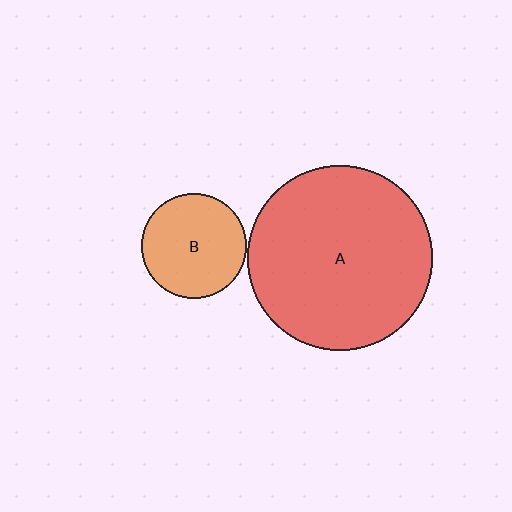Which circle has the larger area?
Circle A (red).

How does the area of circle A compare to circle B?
Approximately 3.1 times.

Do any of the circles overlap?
No, none of the circles overlap.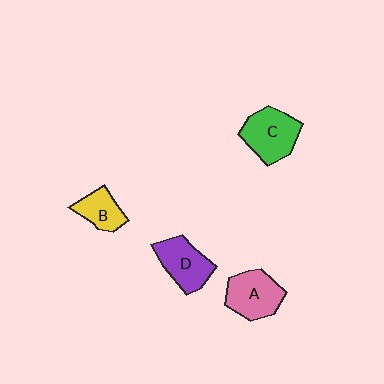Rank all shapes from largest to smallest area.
From largest to smallest: C (green), A (pink), D (purple), B (yellow).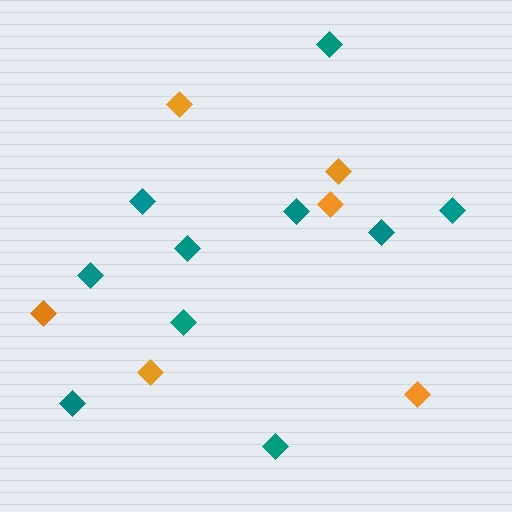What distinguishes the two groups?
There are 2 groups: one group of orange diamonds (6) and one group of teal diamonds (10).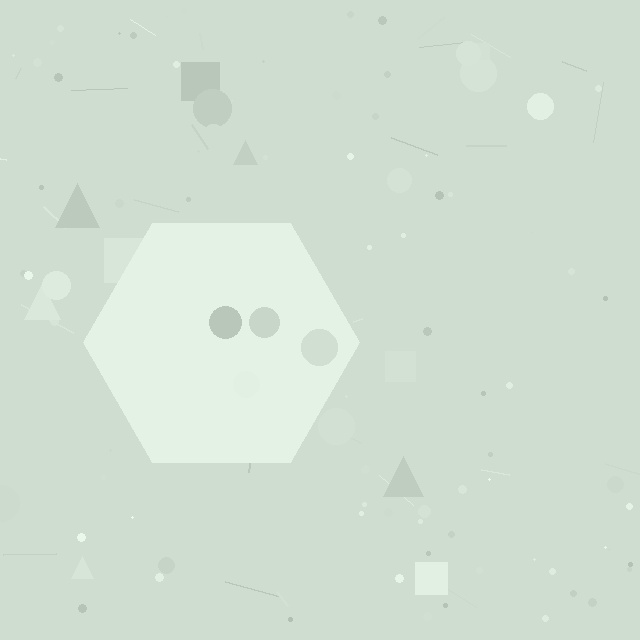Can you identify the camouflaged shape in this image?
The camouflaged shape is a hexagon.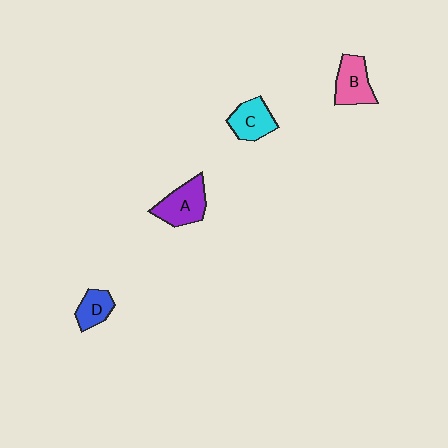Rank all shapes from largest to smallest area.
From largest to smallest: A (purple), B (pink), C (cyan), D (blue).